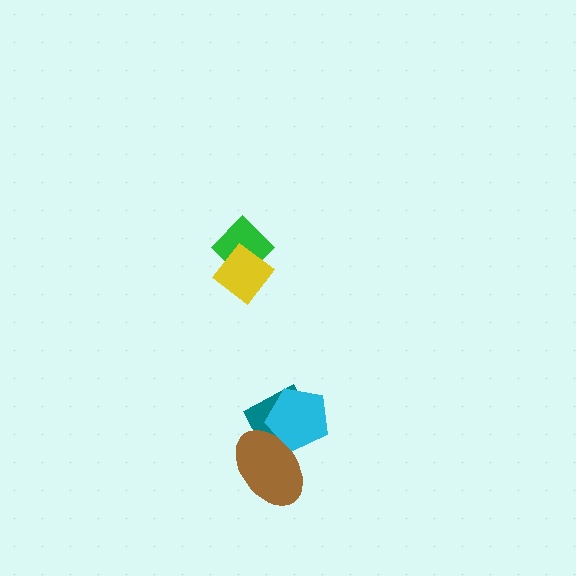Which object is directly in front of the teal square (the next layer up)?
The cyan pentagon is directly in front of the teal square.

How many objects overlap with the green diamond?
1 object overlaps with the green diamond.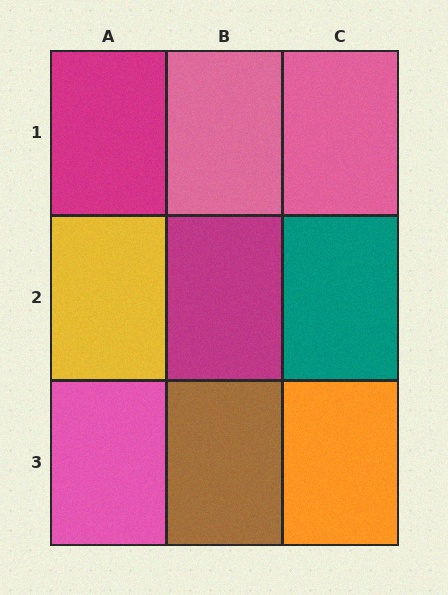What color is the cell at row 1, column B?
Pink.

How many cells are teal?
1 cell is teal.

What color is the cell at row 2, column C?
Teal.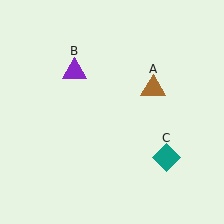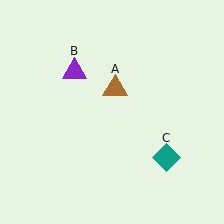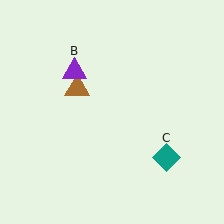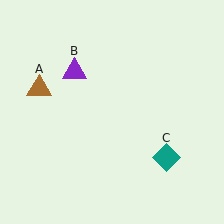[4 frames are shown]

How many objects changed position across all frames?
1 object changed position: brown triangle (object A).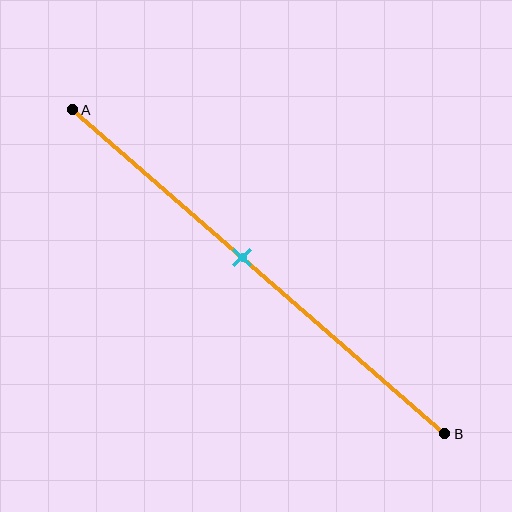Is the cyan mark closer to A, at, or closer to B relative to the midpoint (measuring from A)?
The cyan mark is closer to point A than the midpoint of segment AB.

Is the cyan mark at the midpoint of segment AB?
No, the mark is at about 45% from A, not at the 50% midpoint.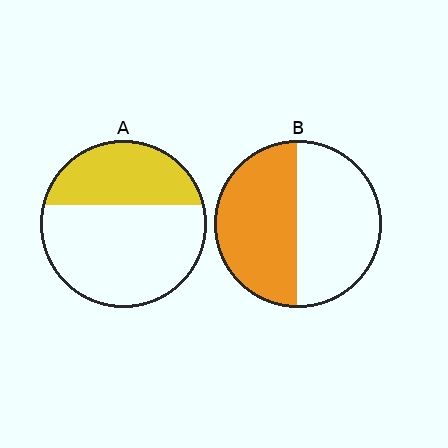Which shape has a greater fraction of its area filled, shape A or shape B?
Shape B.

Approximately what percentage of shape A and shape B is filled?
A is approximately 35% and B is approximately 50%.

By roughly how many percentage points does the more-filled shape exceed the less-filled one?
By roughly 15 percentage points (B over A).